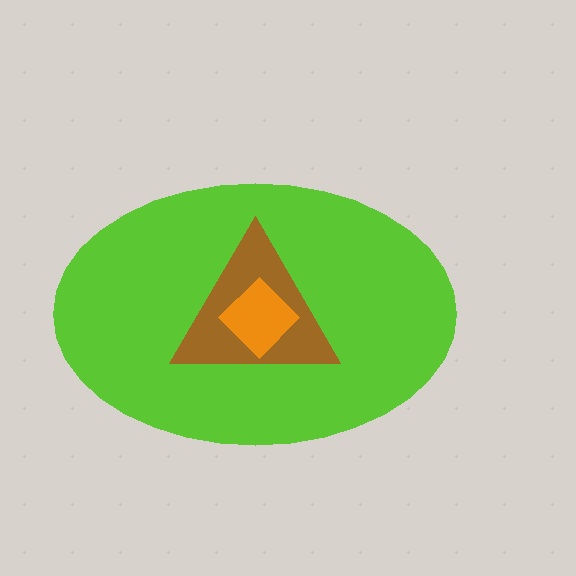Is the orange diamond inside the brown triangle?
Yes.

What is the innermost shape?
The orange diamond.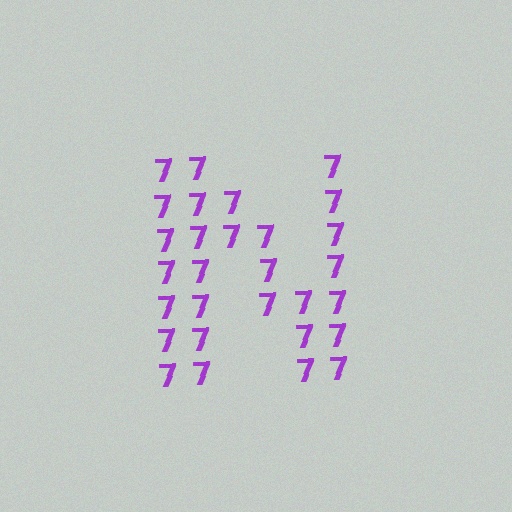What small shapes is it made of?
It is made of small digit 7's.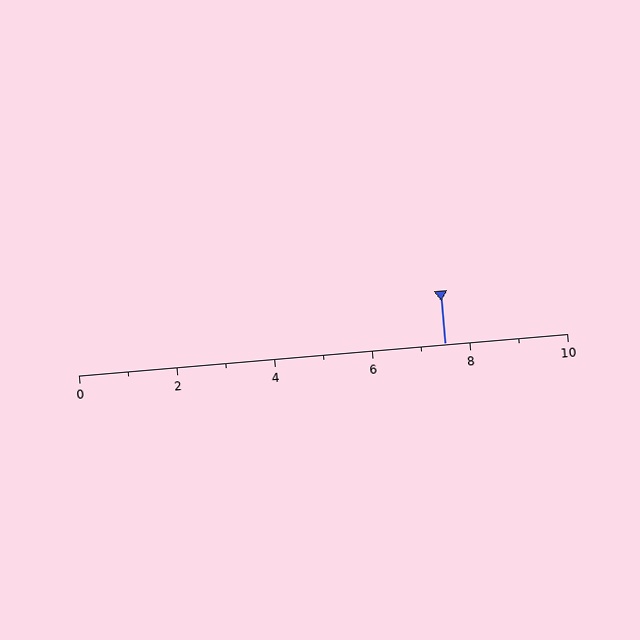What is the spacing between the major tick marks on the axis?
The major ticks are spaced 2 apart.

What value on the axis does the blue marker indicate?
The marker indicates approximately 7.5.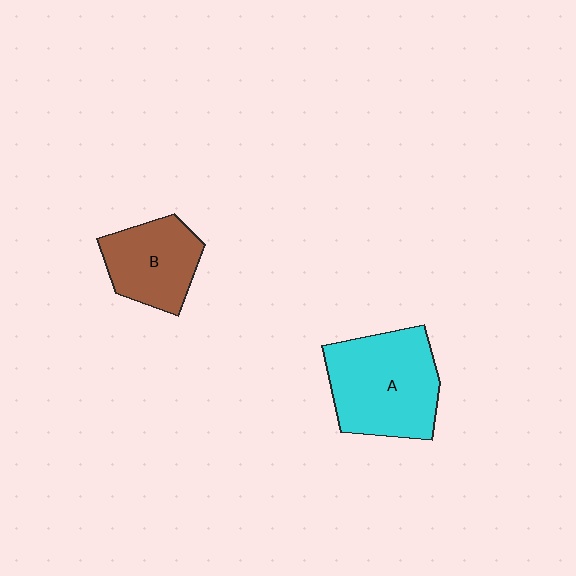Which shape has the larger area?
Shape A (cyan).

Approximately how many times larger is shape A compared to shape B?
Approximately 1.5 times.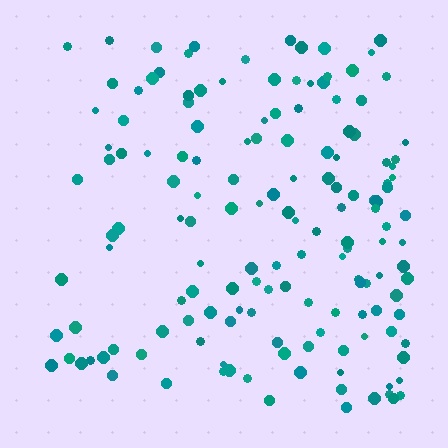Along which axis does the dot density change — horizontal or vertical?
Horizontal.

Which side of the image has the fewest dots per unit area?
The left.